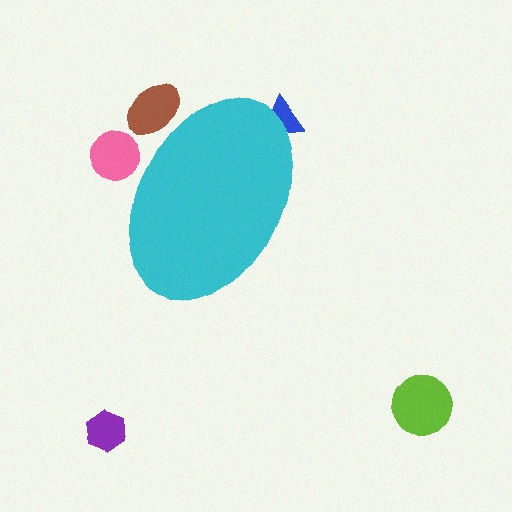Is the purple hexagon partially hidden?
No, the purple hexagon is fully visible.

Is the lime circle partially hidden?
No, the lime circle is fully visible.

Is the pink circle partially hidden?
Yes, the pink circle is partially hidden behind the cyan ellipse.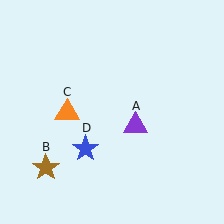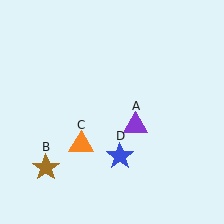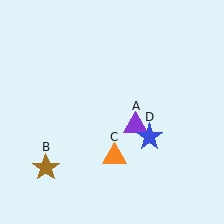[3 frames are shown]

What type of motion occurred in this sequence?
The orange triangle (object C), blue star (object D) rotated counterclockwise around the center of the scene.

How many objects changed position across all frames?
2 objects changed position: orange triangle (object C), blue star (object D).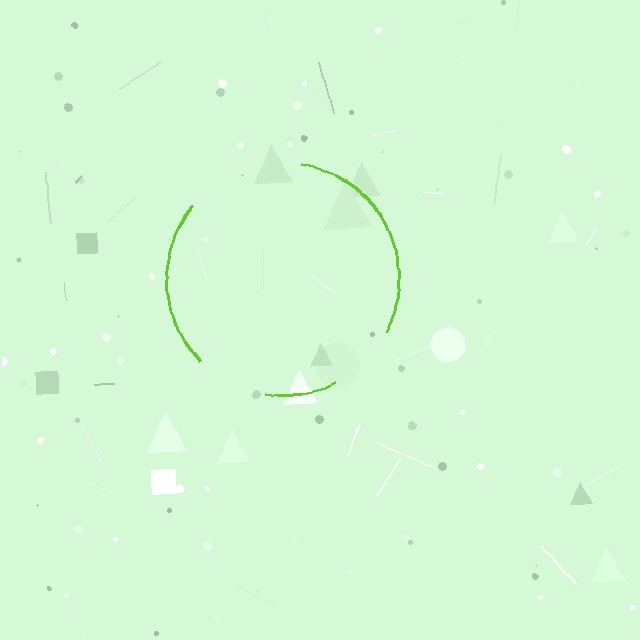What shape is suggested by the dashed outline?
The dashed outline suggests a circle.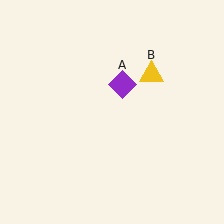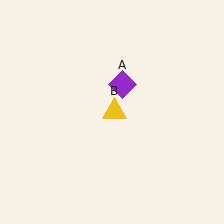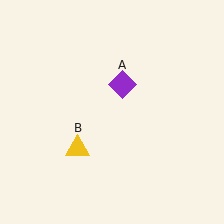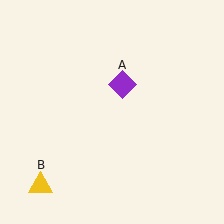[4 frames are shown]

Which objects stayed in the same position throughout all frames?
Purple diamond (object A) remained stationary.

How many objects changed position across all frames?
1 object changed position: yellow triangle (object B).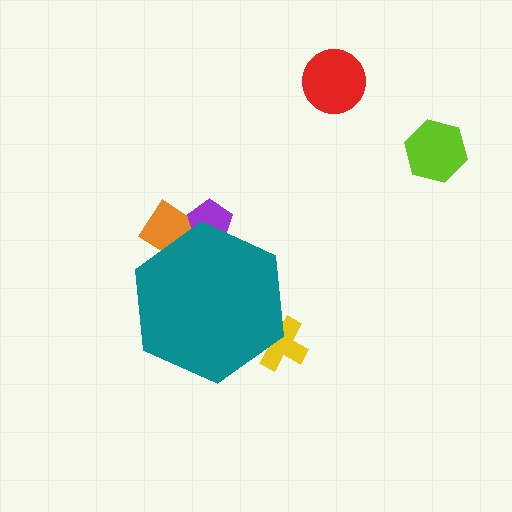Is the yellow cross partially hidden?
Yes, the yellow cross is partially hidden behind the teal hexagon.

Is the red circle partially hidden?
No, the red circle is fully visible.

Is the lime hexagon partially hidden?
No, the lime hexagon is fully visible.